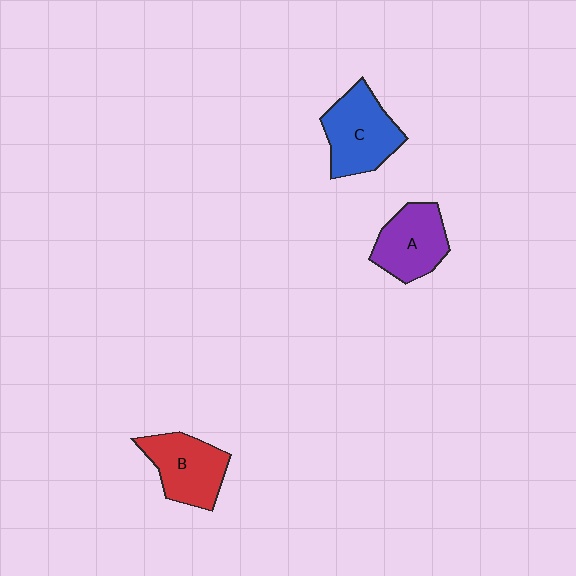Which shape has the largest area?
Shape C (blue).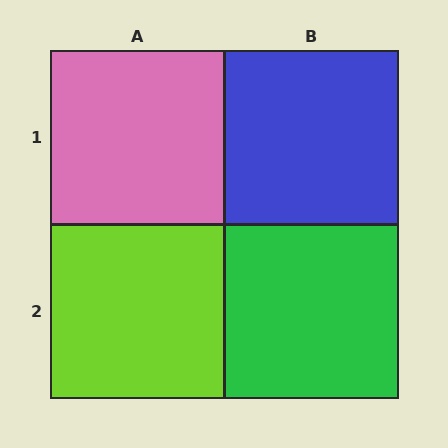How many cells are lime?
1 cell is lime.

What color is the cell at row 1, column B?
Blue.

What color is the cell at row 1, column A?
Pink.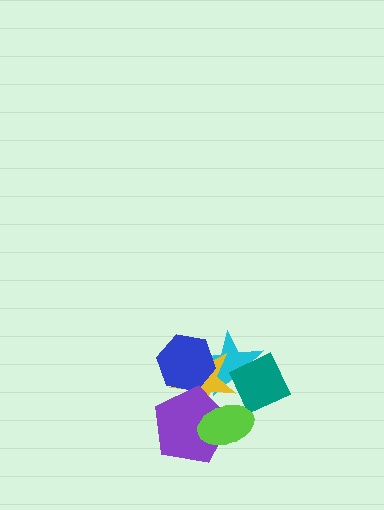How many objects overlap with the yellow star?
5 objects overlap with the yellow star.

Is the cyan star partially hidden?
Yes, it is partially covered by another shape.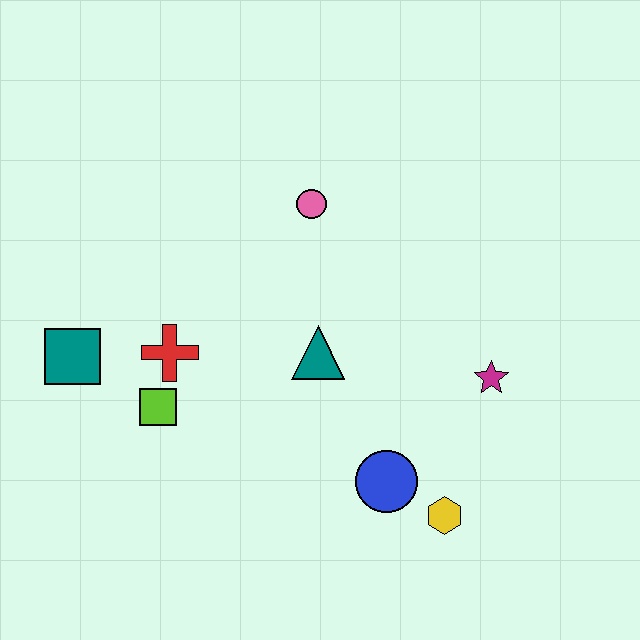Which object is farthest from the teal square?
The magenta star is farthest from the teal square.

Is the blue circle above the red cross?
No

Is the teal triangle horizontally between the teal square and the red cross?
No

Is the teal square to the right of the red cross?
No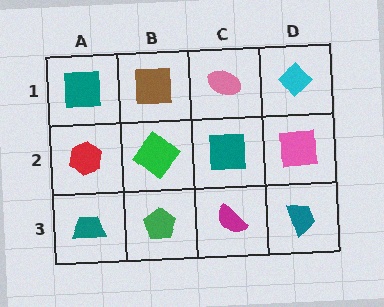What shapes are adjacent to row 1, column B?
A green diamond (row 2, column B), a teal square (row 1, column A), a pink ellipse (row 1, column C).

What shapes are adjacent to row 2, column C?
A pink ellipse (row 1, column C), a magenta semicircle (row 3, column C), a green diamond (row 2, column B), a pink square (row 2, column D).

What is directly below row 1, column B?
A green diamond.